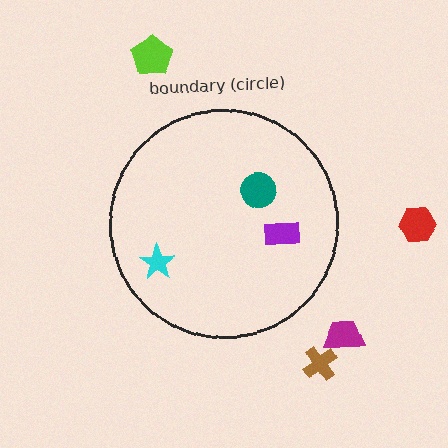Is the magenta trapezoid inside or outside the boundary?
Outside.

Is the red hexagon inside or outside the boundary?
Outside.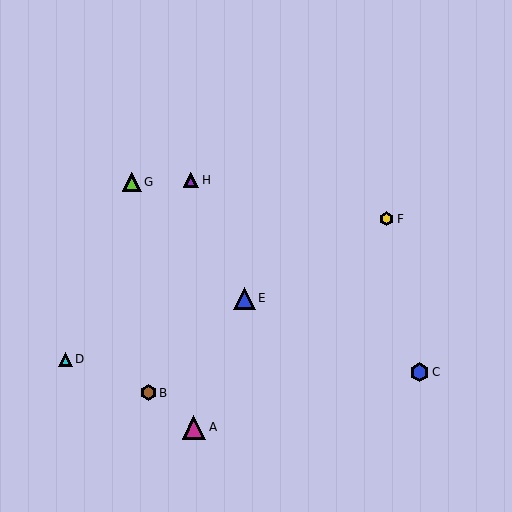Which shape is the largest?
The magenta triangle (labeled A) is the largest.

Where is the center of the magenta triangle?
The center of the magenta triangle is at (194, 427).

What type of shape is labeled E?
Shape E is a blue triangle.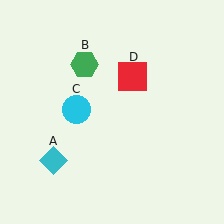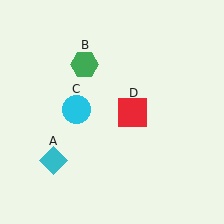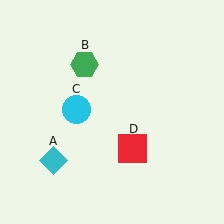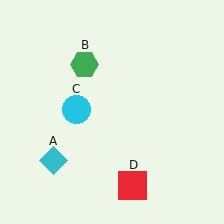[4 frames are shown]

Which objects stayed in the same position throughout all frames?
Cyan diamond (object A) and green hexagon (object B) and cyan circle (object C) remained stationary.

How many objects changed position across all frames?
1 object changed position: red square (object D).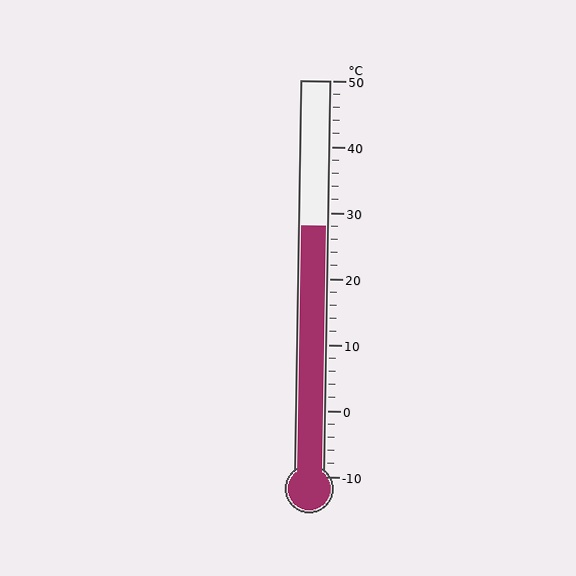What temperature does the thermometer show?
The thermometer shows approximately 28°C.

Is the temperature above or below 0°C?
The temperature is above 0°C.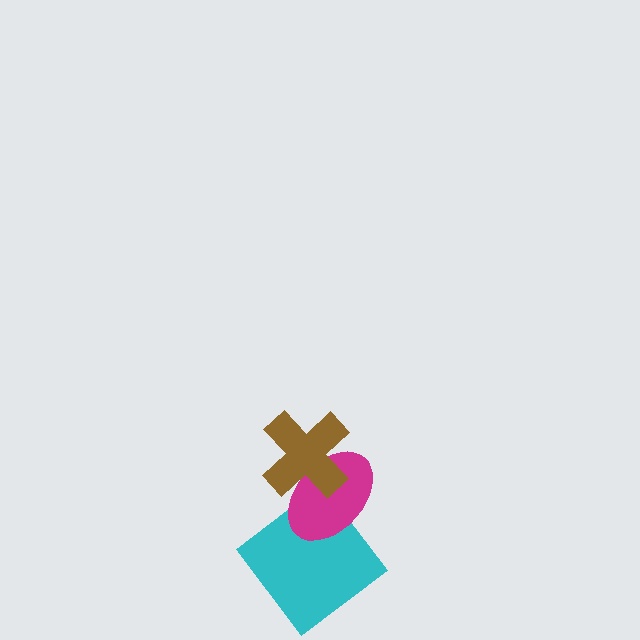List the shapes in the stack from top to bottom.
From top to bottom: the brown cross, the magenta ellipse, the cyan diamond.